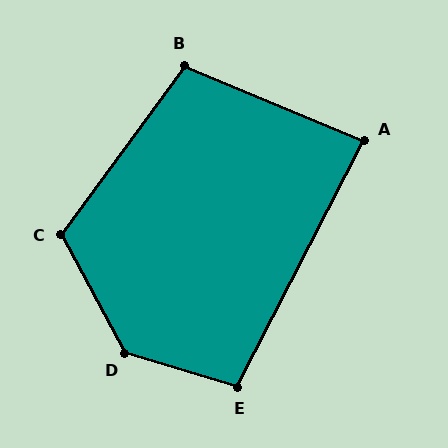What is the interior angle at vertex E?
Approximately 101 degrees (obtuse).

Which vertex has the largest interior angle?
D, at approximately 134 degrees.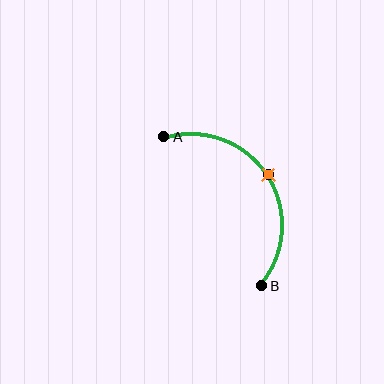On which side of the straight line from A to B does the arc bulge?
The arc bulges to the right of the straight line connecting A and B.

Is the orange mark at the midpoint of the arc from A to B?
Yes. The orange mark lies on the arc at equal arc-length from both A and B — it is the arc midpoint.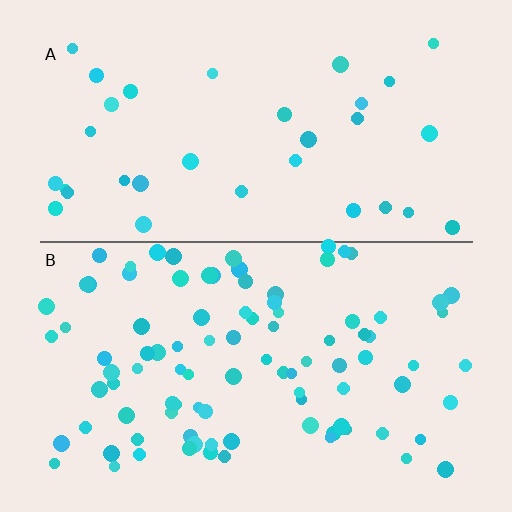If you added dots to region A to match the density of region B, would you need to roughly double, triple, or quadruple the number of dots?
Approximately triple.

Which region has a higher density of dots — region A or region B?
B (the bottom).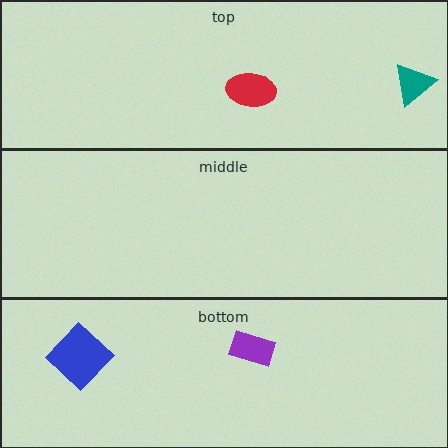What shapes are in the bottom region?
The purple rectangle, the blue diamond.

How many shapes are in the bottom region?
2.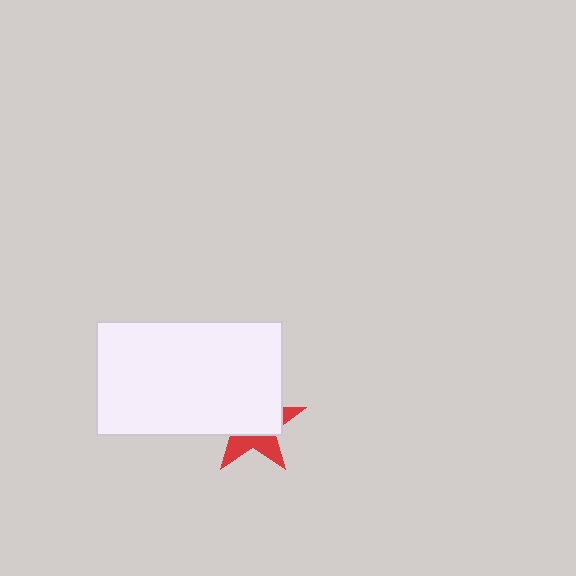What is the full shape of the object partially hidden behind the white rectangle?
The partially hidden object is a red star.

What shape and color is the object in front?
The object in front is a white rectangle.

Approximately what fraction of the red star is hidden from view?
Roughly 63% of the red star is hidden behind the white rectangle.